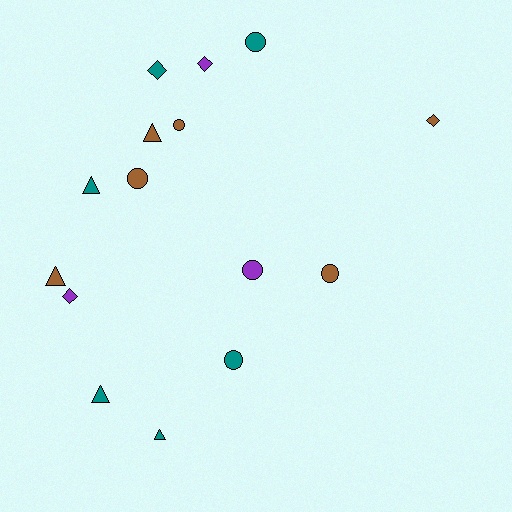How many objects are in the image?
There are 15 objects.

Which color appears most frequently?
Teal, with 6 objects.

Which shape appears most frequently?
Circle, with 6 objects.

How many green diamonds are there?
There are no green diamonds.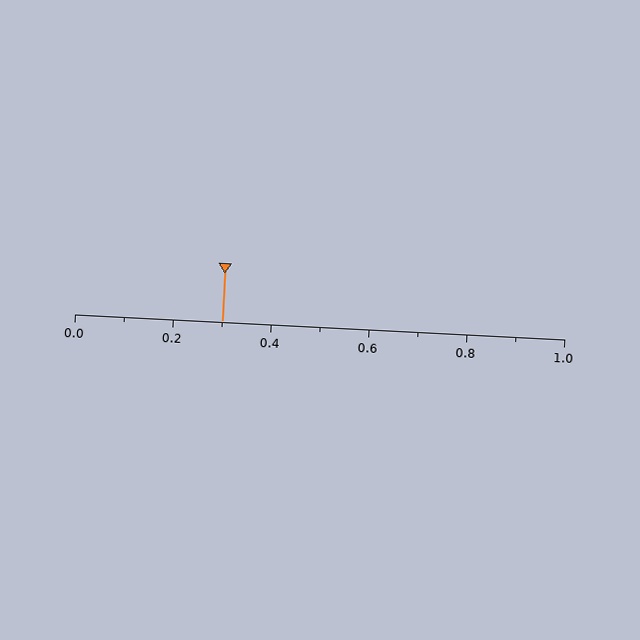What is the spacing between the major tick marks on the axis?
The major ticks are spaced 0.2 apart.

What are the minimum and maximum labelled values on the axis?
The axis runs from 0.0 to 1.0.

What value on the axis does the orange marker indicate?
The marker indicates approximately 0.3.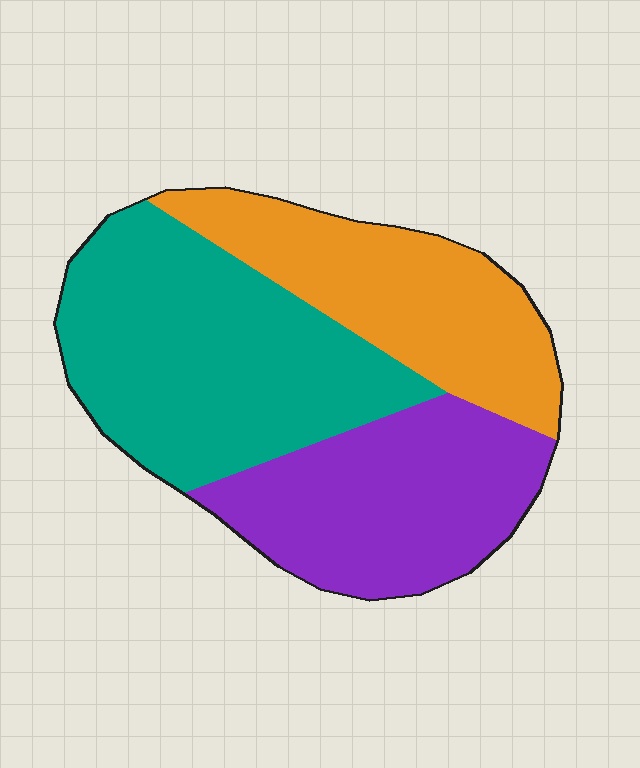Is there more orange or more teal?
Teal.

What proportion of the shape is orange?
Orange takes up about one quarter (1/4) of the shape.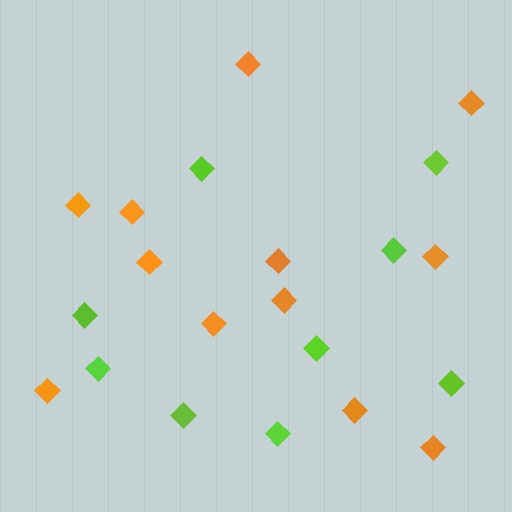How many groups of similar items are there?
There are 2 groups: one group of orange diamonds (12) and one group of lime diamonds (9).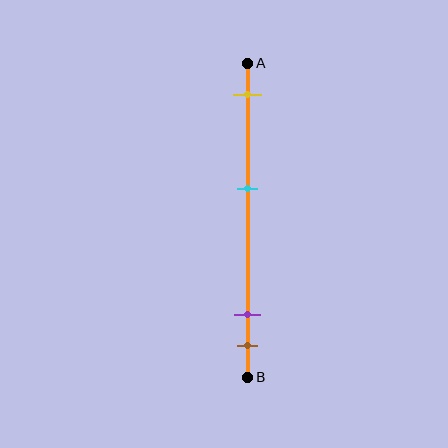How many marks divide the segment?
There are 4 marks dividing the segment.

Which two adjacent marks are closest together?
The purple and brown marks are the closest adjacent pair.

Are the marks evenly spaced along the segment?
No, the marks are not evenly spaced.